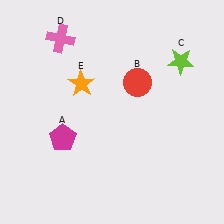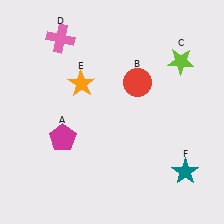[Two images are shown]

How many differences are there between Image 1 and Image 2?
There is 1 difference between the two images.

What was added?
A teal star (F) was added in Image 2.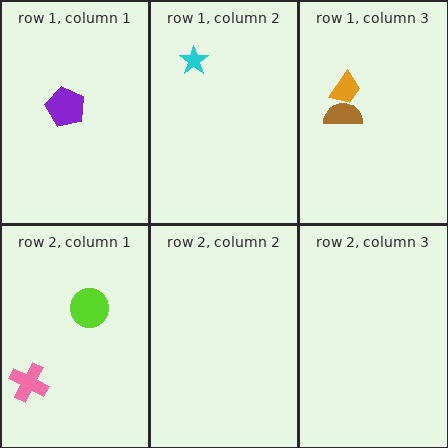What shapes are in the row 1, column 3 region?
The brown semicircle, the orange trapezoid.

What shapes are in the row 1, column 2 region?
The cyan star.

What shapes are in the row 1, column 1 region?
The purple pentagon.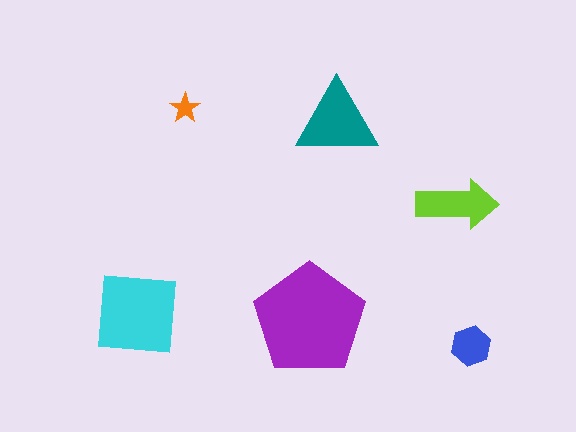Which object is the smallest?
The orange star.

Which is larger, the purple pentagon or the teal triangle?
The purple pentagon.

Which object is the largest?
The purple pentagon.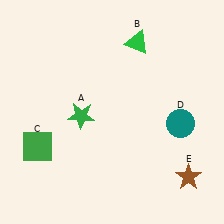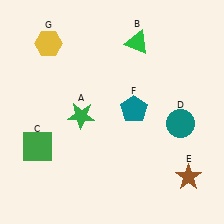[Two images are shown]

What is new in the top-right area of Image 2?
A teal pentagon (F) was added in the top-right area of Image 2.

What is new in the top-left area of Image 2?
A yellow hexagon (G) was added in the top-left area of Image 2.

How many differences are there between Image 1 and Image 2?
There are 2 differences between the two images.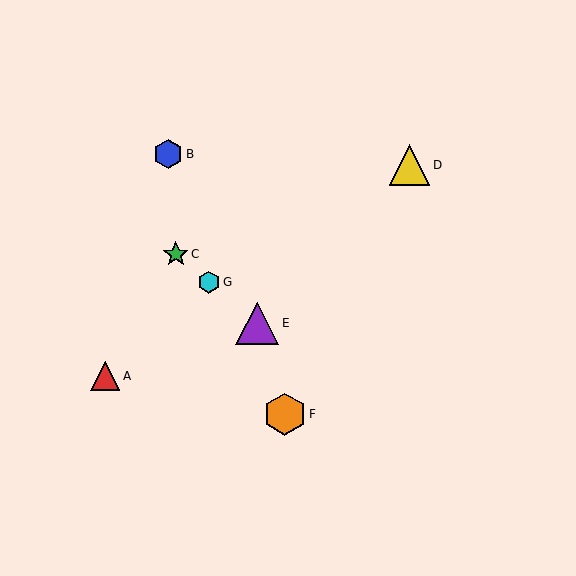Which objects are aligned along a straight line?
Objects C, E, G are aligned along a straight line.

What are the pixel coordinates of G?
Object G is at (209, 282).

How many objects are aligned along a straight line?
3 objects (C, E, G) are aligned along a straight line.